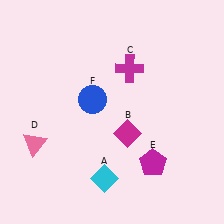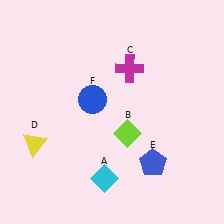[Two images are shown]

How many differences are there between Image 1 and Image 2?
There are 3 differences between the two images.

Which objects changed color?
B changed from magenta to lime. D changed from pink to yellow. E changed from magenta to blue.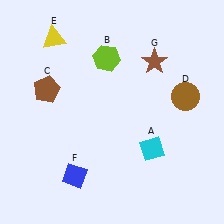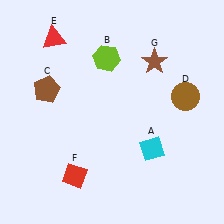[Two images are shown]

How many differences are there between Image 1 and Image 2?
There are 2 differences between the two images.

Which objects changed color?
E changed from yellow to red. F changed from blue to red.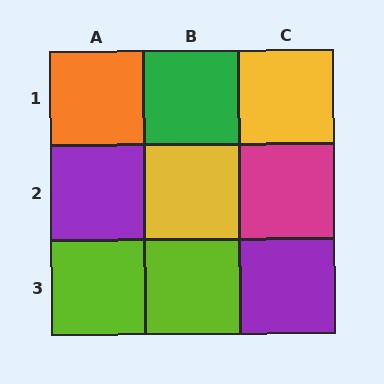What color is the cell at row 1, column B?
Green.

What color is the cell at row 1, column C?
Yellow.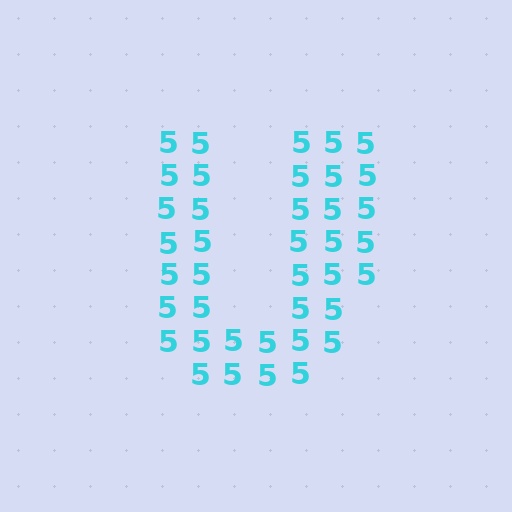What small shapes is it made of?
It is made of small digit 5's.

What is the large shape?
The large shape is the letter U.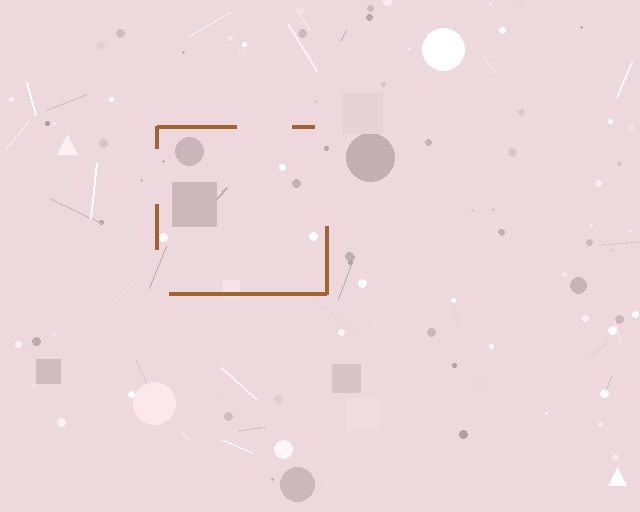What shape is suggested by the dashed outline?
The dashed outline suggests a square.